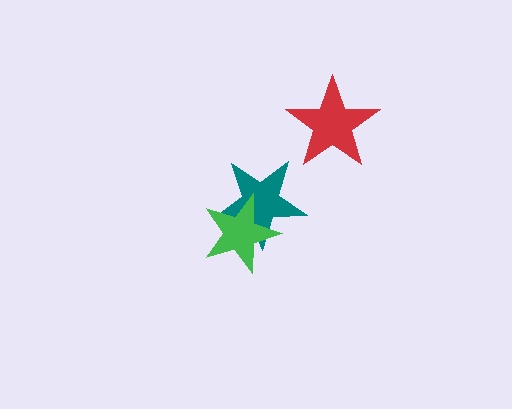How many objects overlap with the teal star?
1 object overlaps with the teal star.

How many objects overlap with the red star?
0 objects overlap with the red star.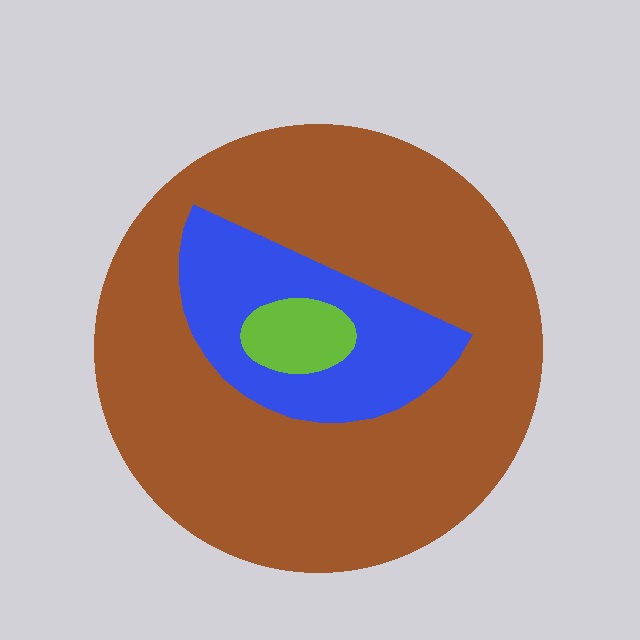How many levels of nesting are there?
3.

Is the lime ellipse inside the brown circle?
Yes.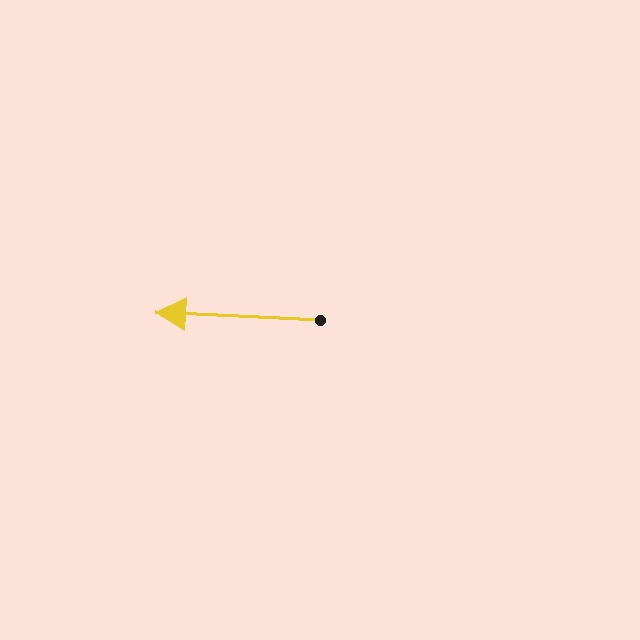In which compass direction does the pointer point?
West.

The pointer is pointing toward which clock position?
Roughly 9 o'clock.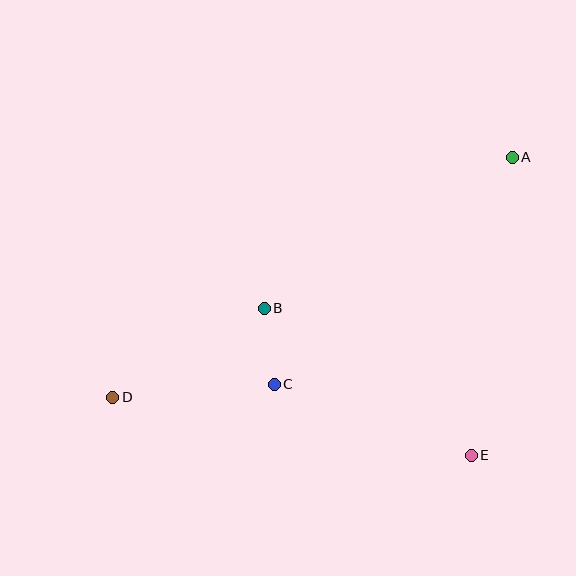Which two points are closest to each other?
Points B and C are closest to each other.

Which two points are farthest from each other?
Points A and D are farthest from each other.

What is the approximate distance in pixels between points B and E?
The distance between B and E is approximately 253 pixels.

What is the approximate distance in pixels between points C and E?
The distance between C and E is approximately 209 pixels.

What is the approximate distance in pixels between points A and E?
The distance between A and E is approximately 300 pixels.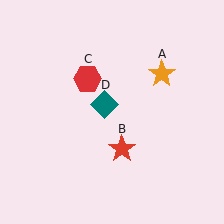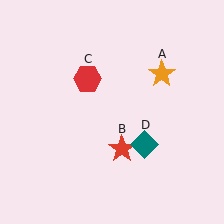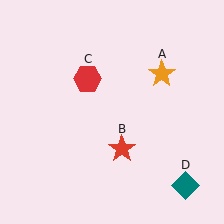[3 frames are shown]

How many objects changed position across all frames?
1 object changed position: teal diamond (object D).